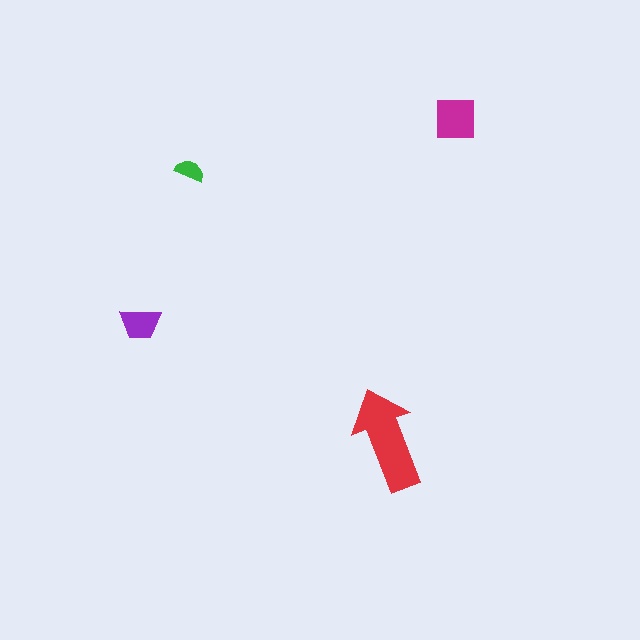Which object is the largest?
The red arrow.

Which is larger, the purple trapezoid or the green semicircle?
The purple trapezoid.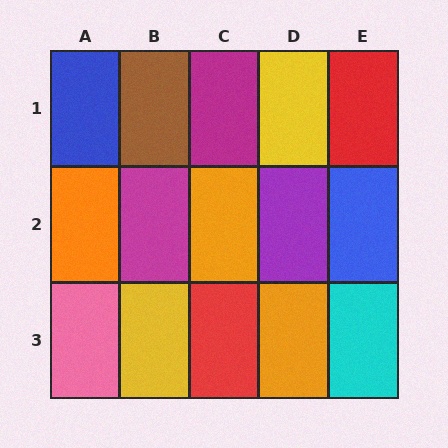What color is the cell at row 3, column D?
Orange.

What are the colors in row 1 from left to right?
Blue, brown, magenta, yellow, red.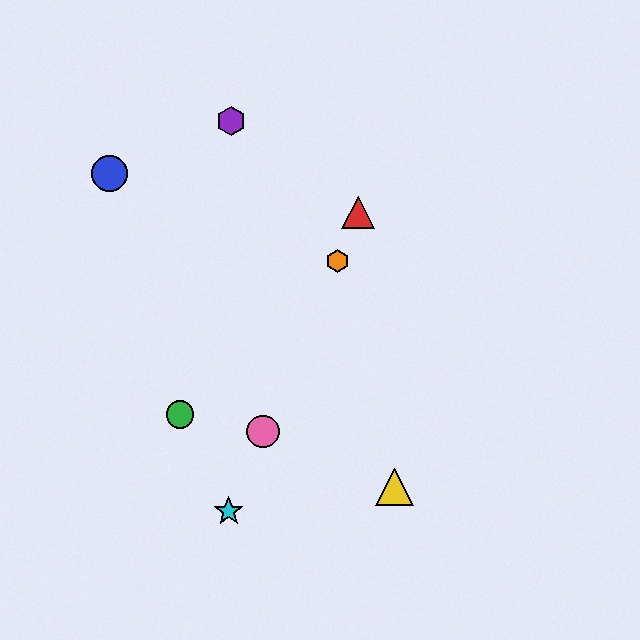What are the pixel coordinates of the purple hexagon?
The purple hexagon is at (231, 121).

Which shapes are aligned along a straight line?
The red triangle, the orange hexagon, the cyan star, the pink circle are aligned along a straight line.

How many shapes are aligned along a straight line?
4 shapes (the red triangle, the orange hexagon, the cyan star, the pink circle) are aligned along a straight line.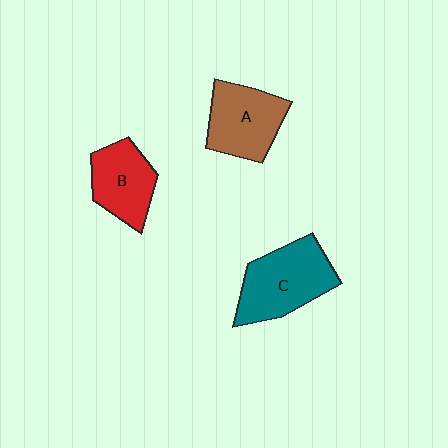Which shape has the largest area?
Shape C (teal).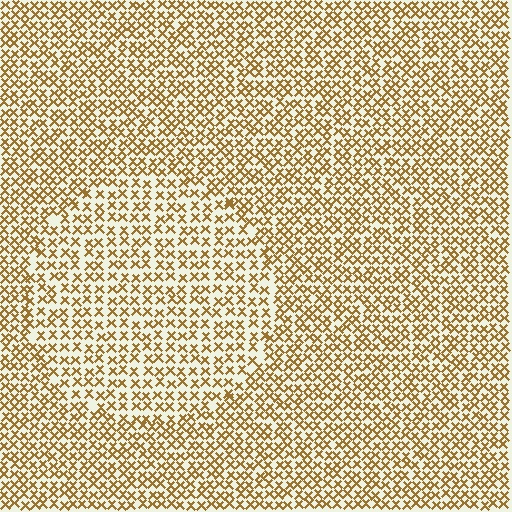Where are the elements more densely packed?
The elements are more densely packed outside the circle boundary.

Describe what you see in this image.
The image contains small brown elements arranged at two different densities. A circle-shaped region is visible where the elements are less densely packed than the surrounding area.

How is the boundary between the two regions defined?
The boundary is defined by a change in element density (approximately 1.4x ratio). All elements are the same color, size, and shape.